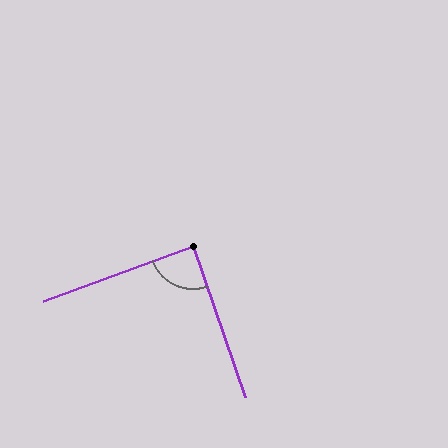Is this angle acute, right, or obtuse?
It is approximately a right angle.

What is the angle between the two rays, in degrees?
Approximately 89 degrees.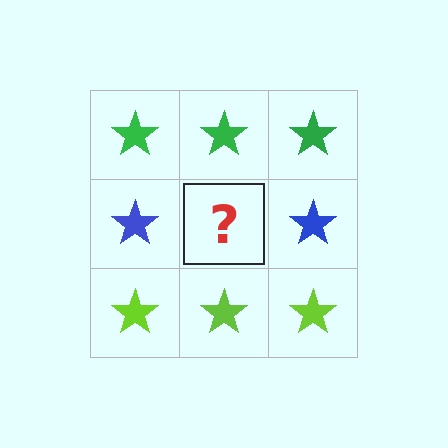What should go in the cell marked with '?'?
The missing cell should contain a blue star.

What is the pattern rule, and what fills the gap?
The rule is that each row has a consistent color. The gap should be filled with a blue star.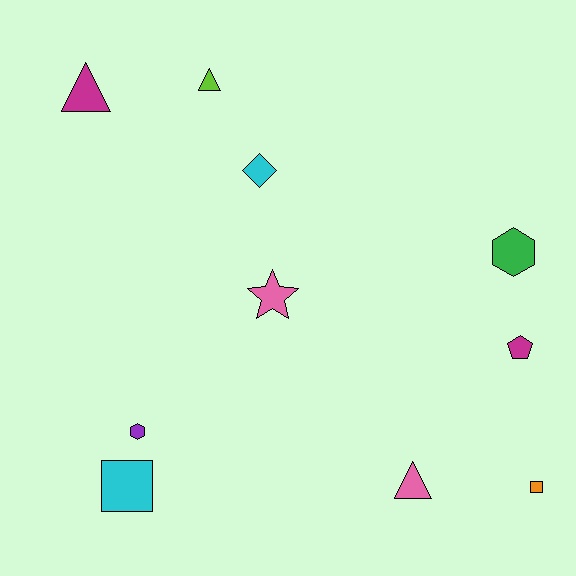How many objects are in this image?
There are 10 objects.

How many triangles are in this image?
There are 3 triangles.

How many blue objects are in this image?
There are no blue objects.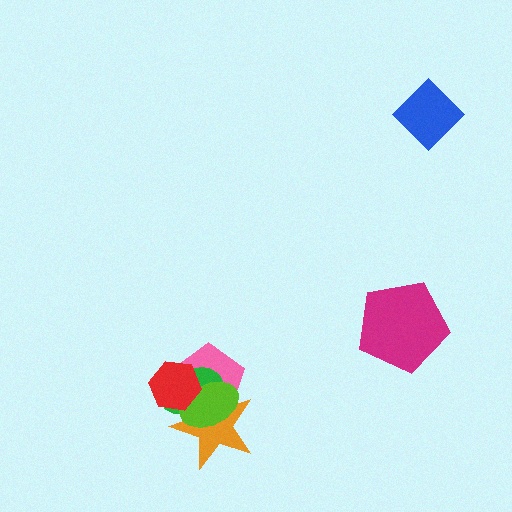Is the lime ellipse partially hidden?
Yes, it is partially covered by another shape.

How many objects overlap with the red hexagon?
4 objects overlap with the red hexagon.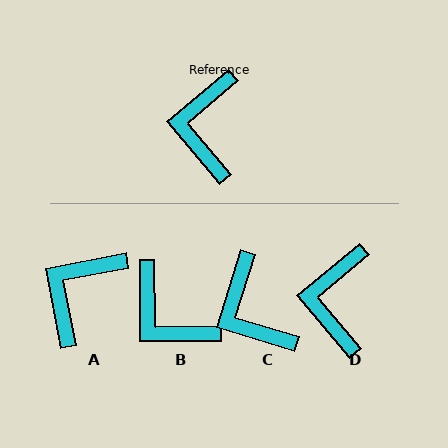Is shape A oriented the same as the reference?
No, it is off by about 30 degrees.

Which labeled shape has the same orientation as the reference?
D.